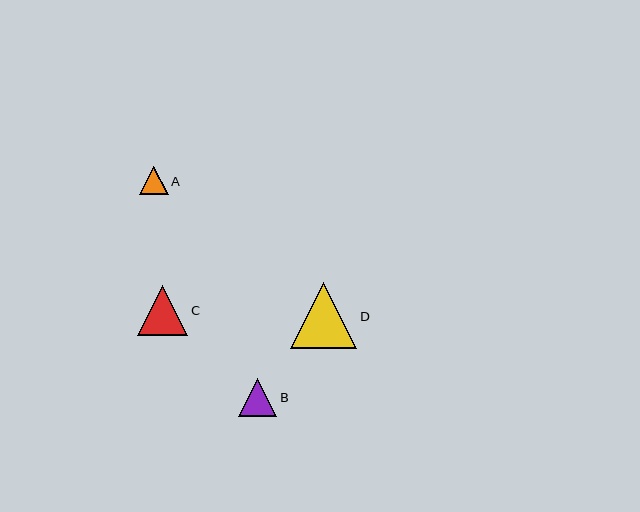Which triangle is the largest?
Triangle D is the largest with a size of approximately 66 pixels.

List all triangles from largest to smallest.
From largest to smallest: D, C, B, A.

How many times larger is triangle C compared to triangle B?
Triangle C is approximately 1.3 times the size of triangle B.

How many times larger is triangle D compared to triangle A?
Triangle D is approximately 2.3 times the size of triangle A.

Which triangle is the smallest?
Triangle A is the smallest with a size of approximately 28 pixels.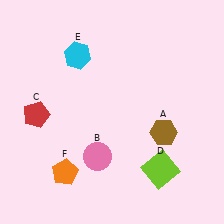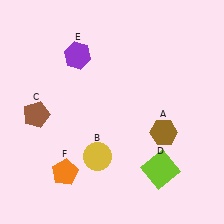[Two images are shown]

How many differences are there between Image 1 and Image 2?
There are 3 differences between the two images.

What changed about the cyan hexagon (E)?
In Image 1, E is cyan. In Image 2, it changed to purple.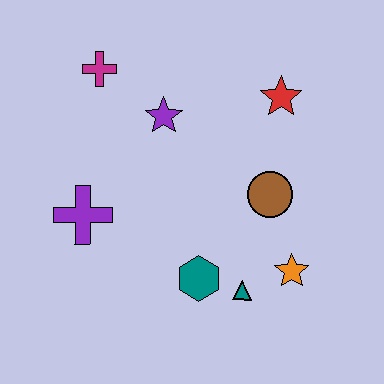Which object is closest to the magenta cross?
The purple star is closest to the magenta cross.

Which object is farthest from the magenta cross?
The orange star is farthest from the magenta cross.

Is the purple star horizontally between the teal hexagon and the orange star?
No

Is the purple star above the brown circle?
Yes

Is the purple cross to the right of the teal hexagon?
No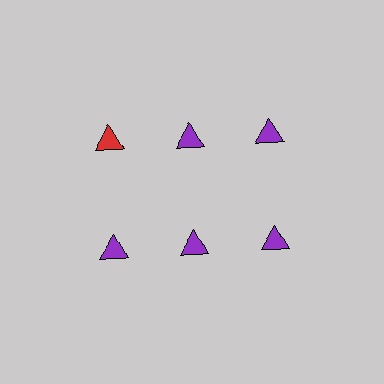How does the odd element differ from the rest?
It has a different color: red instead of purple.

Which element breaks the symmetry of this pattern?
The red triangle in the top row, leftmost column breaks the symmetry. All other shapes are purple triangles.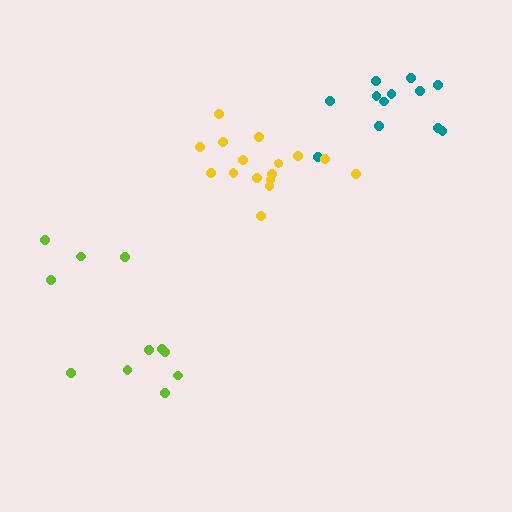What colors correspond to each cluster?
The clusters are colored: teal, lime, yellow.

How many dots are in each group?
Group 1: 12 dots, Group 2: 11 dots, Group 3: 16 dots (39 total).